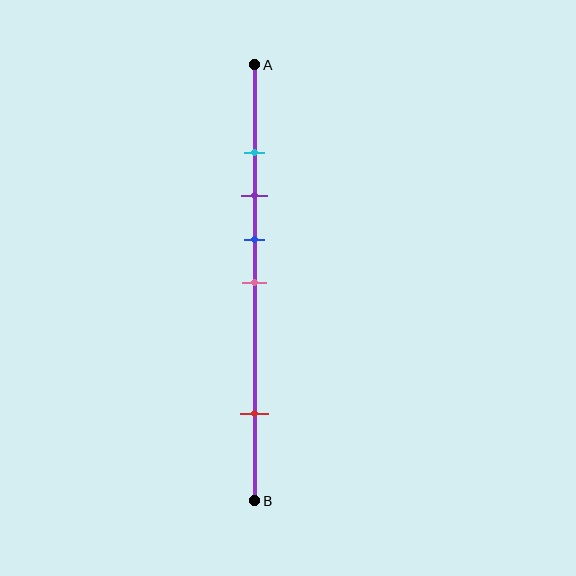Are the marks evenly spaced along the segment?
No, the marks are not evenly spaced.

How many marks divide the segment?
There are 5 marks dividing the segment.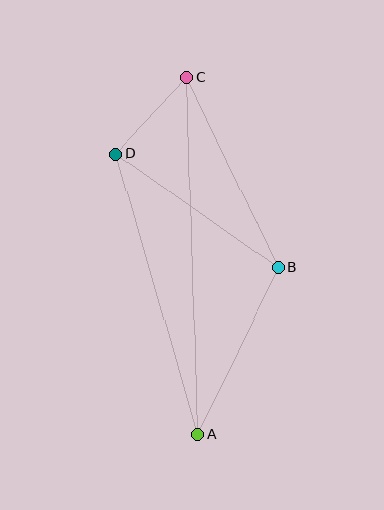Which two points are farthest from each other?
Points A and C are farthest from each other.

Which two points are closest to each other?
Points C and D are closest to each other.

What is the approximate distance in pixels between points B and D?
The distance between B and D is approximately 199 pixels.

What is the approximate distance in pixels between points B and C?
The distance between B and C is approximately 211 pixels.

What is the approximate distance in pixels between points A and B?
The distance between A and B is approximately 185 pixels.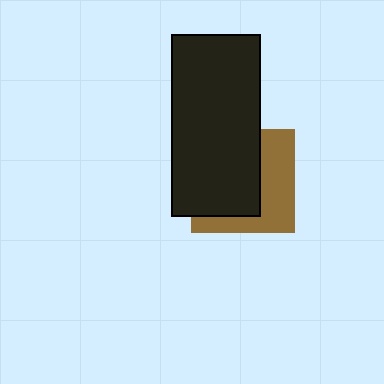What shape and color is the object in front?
The object in front is a black rectangle.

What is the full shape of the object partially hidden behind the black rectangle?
The partially hidden object is a brown square.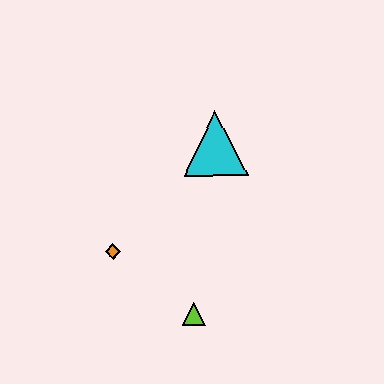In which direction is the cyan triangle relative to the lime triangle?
The cyan triangle is above the lime triangle.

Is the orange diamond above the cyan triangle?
No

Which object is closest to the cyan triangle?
The orange diamond is closest to the cyan triangle.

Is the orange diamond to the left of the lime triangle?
Yes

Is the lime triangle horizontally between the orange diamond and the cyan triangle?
Yes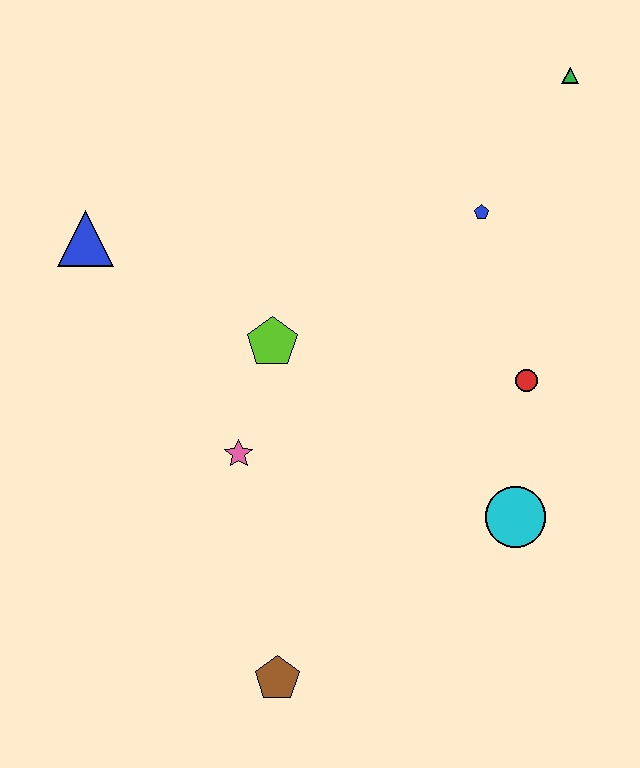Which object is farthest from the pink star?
The green triangle is farthest from the pink star.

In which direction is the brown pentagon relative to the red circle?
The brown pentagon is below the red circle.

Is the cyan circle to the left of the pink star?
No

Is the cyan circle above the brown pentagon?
Yes